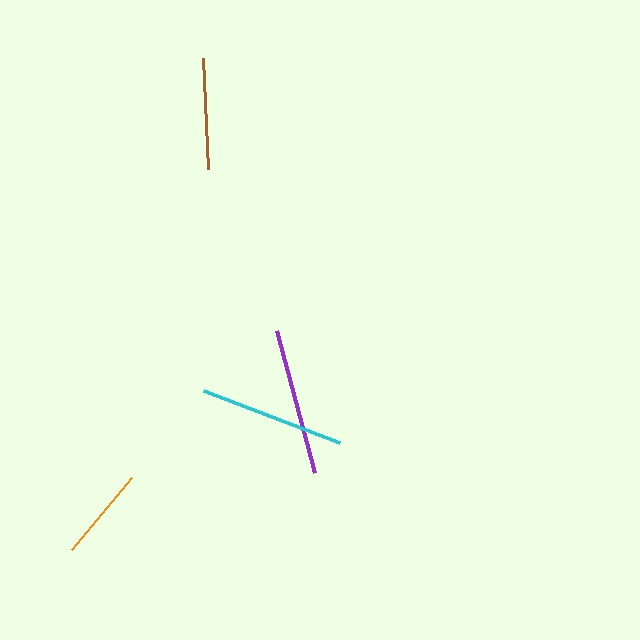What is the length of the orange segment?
The orange segment is approximately 93 pixels long.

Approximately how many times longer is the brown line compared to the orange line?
The brown line is approximately 1.2 times the length of the orange line.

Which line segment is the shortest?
The orange line is the shortest at approximately 93 pixels.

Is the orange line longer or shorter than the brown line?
The brown line is longer than the orange line.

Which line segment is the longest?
The purple line is the longest at approximately 147 pixels.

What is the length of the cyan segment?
The cyan segment is approximately 146 pixels long.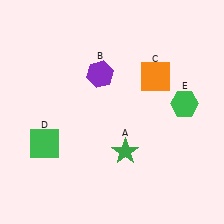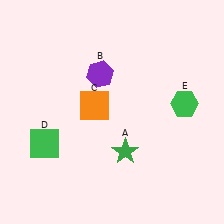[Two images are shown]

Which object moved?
The orange square (C) moved left.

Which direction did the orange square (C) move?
The orange square (C) moved left.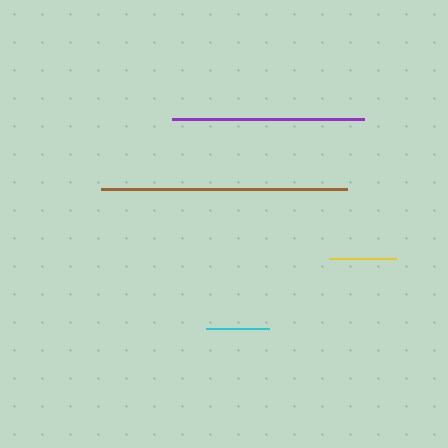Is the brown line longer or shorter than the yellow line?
The brown line is longer than the yellow line.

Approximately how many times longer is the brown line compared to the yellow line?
The brown line is approximately 3.7 times the length of the yellow line.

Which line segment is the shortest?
The cyan line is the shortest at approximately 63 pixels.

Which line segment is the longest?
The brown line is the longest at approximately 246 pixels.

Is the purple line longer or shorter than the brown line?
The brown line is longer than the purple line.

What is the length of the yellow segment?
The yellow segment is approximately 67 pixels long.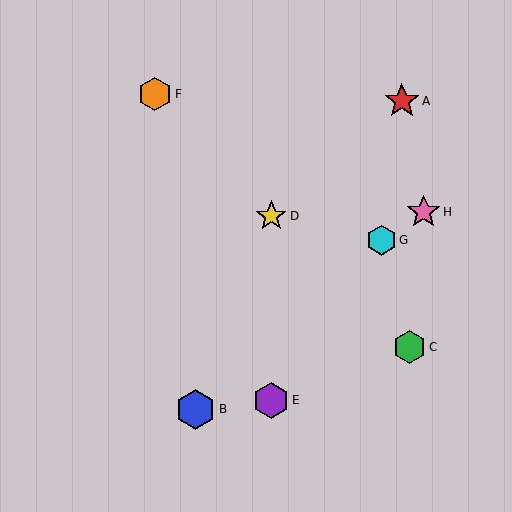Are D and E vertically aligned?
Yes, both are at x≈271.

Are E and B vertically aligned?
No, E is at x≈271 and B is at x≈195.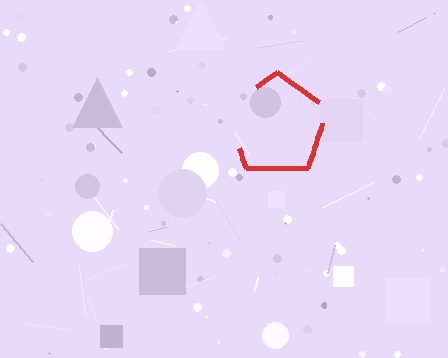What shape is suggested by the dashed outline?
The dashed outline suggests a pentagon.